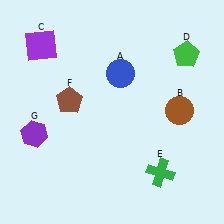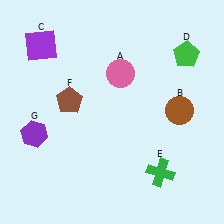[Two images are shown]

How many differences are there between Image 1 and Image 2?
There is 1 difference between the two images.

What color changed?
The circle (A) changed from blue in Image 1 to pink in Image 2.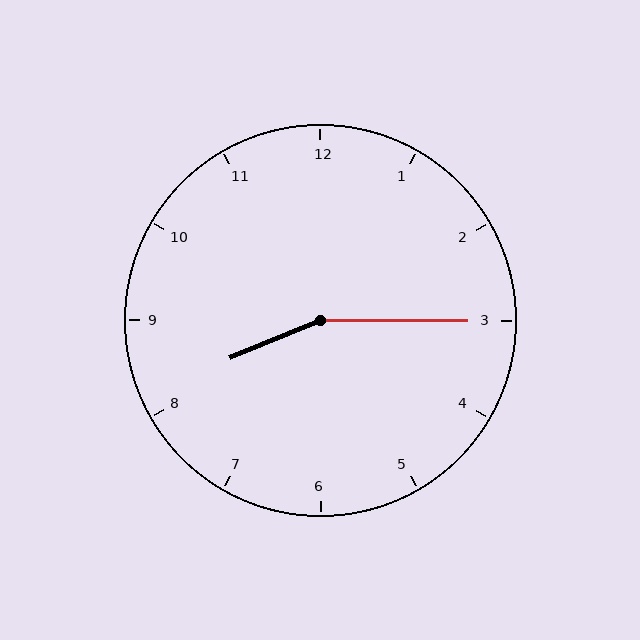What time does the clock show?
8:15.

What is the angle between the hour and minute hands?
Approximately 158 degrees.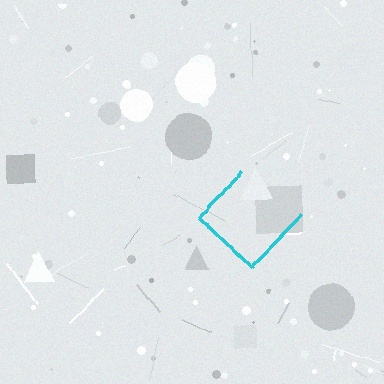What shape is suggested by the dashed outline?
The dashed outline suggests a diamond.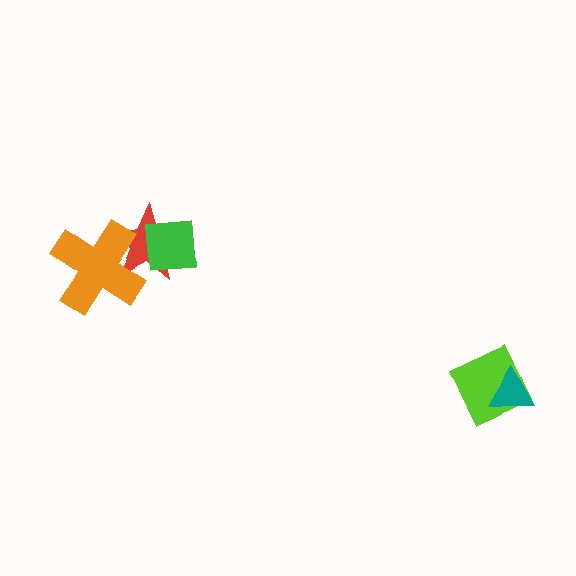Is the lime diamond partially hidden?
Yes, it is partially covered by another shape.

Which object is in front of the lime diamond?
The teal triangle is in front of the lime diamond.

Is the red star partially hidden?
Yes, it is partially covered by another shape.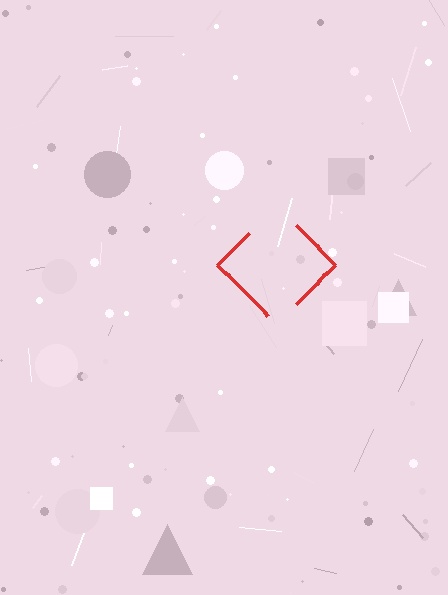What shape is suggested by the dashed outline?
The dashed outline suggests a diamond.